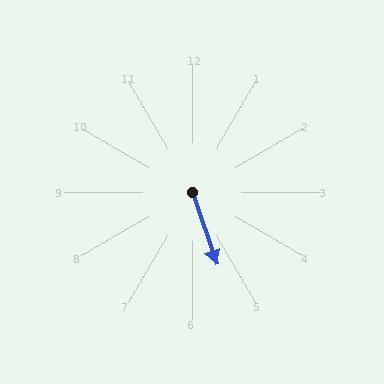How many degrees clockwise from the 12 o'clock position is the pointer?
Approximately 161 degrees.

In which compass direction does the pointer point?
South.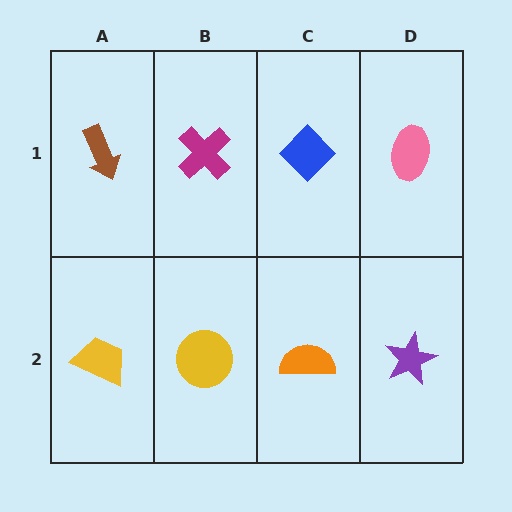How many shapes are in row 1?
4 shapes.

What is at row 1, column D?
A pink ellipse.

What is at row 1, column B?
A magenta cross.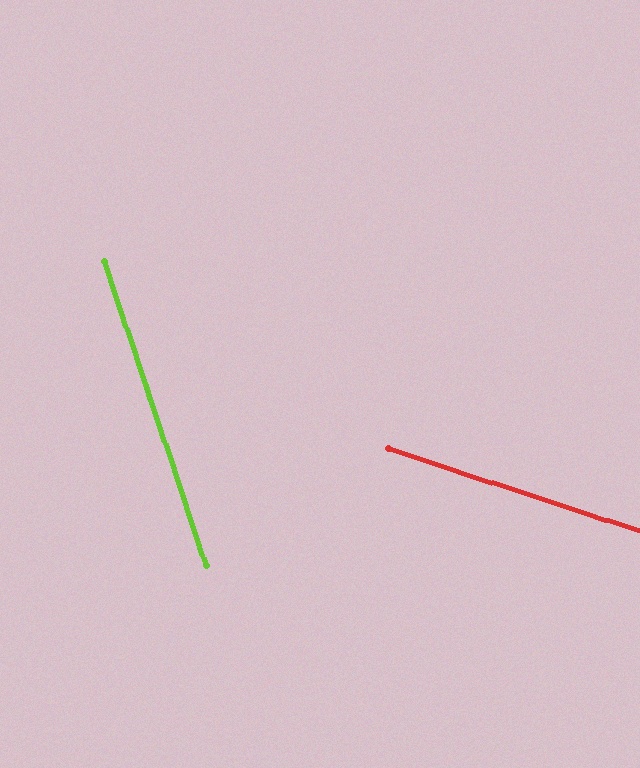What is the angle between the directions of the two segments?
Approximately 53 degrees.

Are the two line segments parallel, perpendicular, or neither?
Neither parallel nor perpendicular — they differ by about 53°.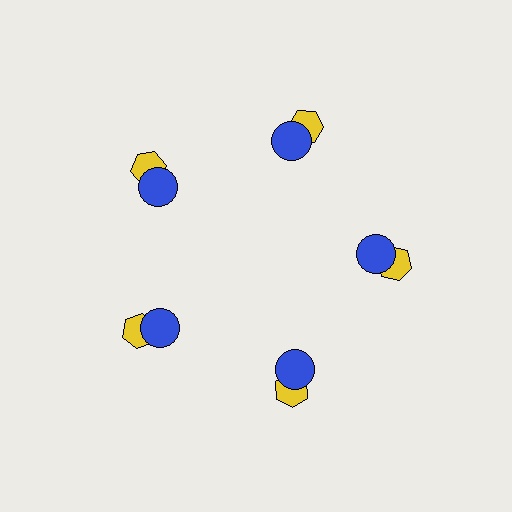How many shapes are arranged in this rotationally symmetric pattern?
There are 10 shapes, arranged in 5 groups of 2.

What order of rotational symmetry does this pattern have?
This pattern has 5-fold rotational symmetry.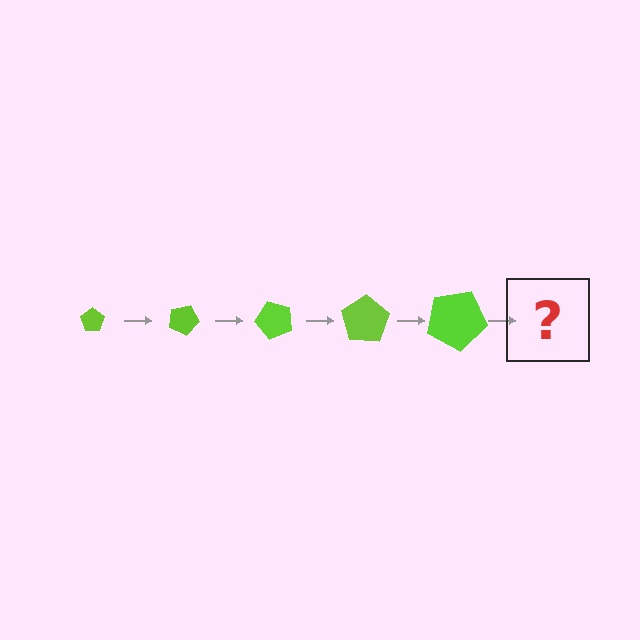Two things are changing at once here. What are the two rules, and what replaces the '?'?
The two rules are that the pentagon grows larger each step and it rotates 25 degrees each step. The '?' should be a pentagon, larger than the previous one and rotated 125 degrees from the start.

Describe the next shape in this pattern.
It should be a pentagon, larger than the previous one and rotated 125 degrees from the start.